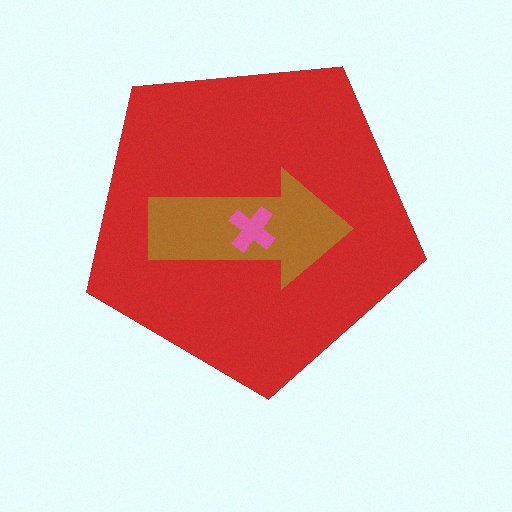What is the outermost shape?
The red pentagon.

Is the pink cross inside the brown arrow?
Yes.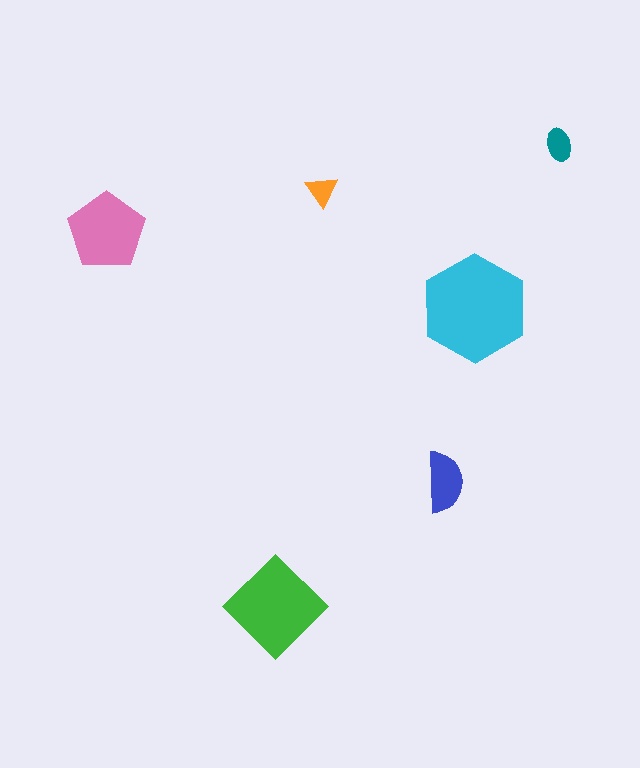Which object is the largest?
The cyan hexagon.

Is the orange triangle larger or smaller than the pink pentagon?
Smaller.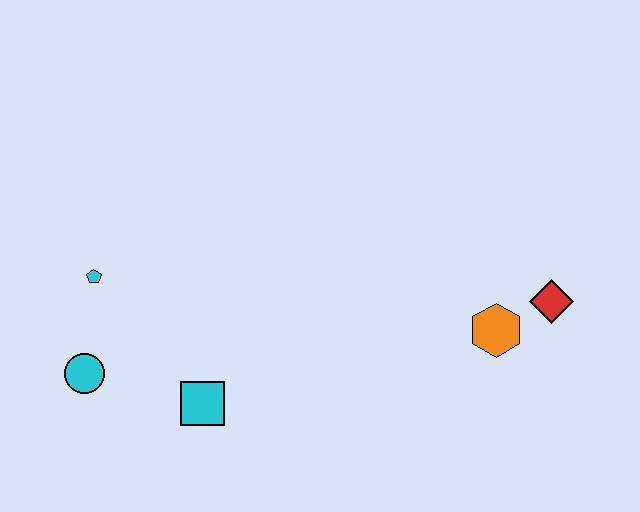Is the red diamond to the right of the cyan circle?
Yes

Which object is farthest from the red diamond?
The cyan circle is farthest from the red diamond.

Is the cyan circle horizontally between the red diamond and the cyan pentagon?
No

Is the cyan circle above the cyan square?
Yes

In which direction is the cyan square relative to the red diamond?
The cyan square is to the left of the red diamond.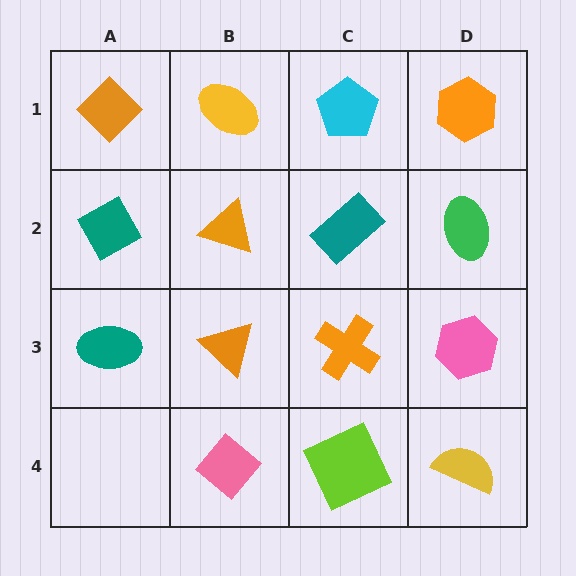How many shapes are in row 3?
4 shapes.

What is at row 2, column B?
An orange triangle.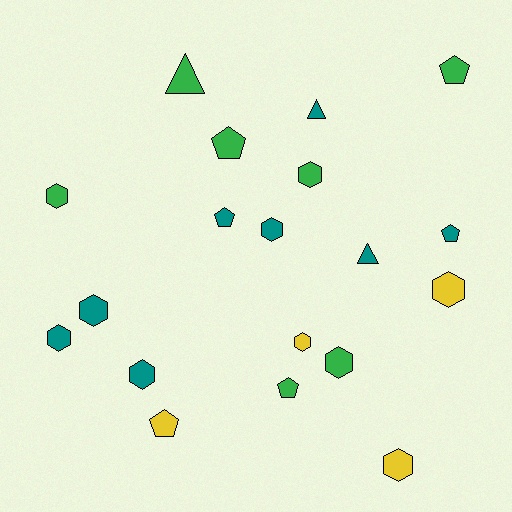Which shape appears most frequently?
Hexagon, with 10 objects.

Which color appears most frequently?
Teal, with 8 objects.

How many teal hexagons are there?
There are 4 teal hexagons.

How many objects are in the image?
There are 19 objects.